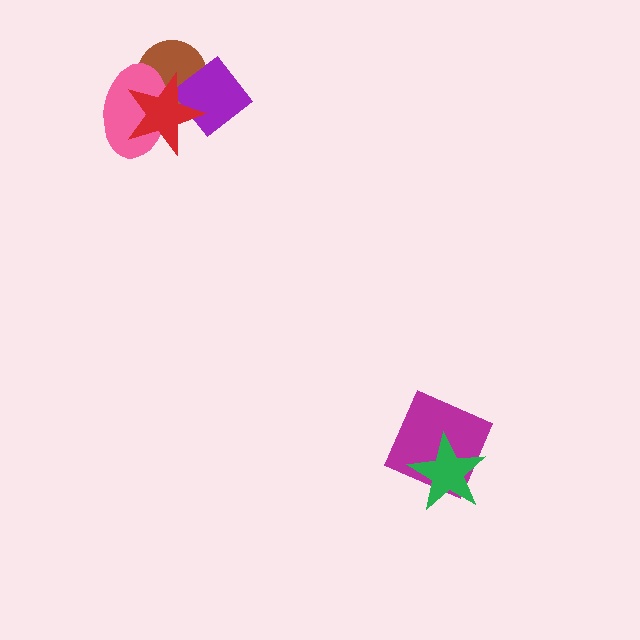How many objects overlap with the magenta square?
1 object overlaps with the magenta square.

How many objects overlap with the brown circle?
3 objects overlap with the brown circle.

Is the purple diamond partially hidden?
Yes, it is partially covered by another shape.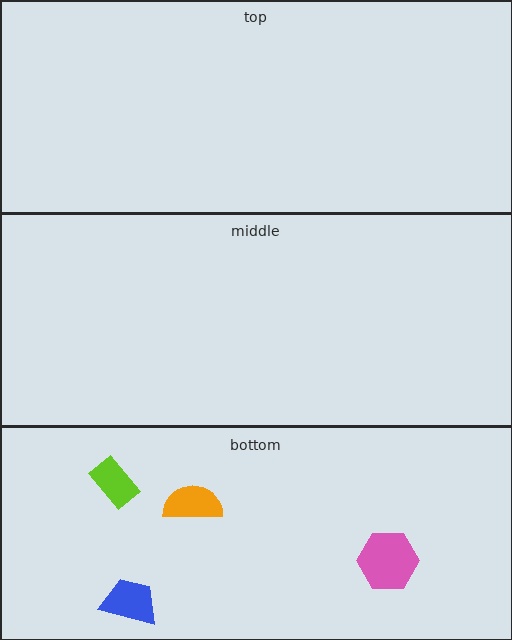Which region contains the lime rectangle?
The bottom region.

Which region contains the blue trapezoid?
The bottom region.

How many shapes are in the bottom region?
4.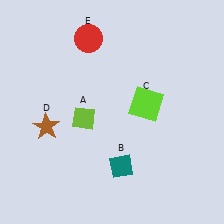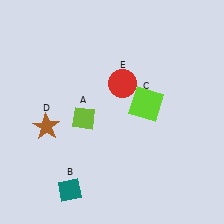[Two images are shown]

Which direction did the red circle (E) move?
The red circle (E) moved down.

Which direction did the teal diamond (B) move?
The teal diamond (B) moved left.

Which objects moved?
The objects that moved are: the teal diamond (B), the red circle (E).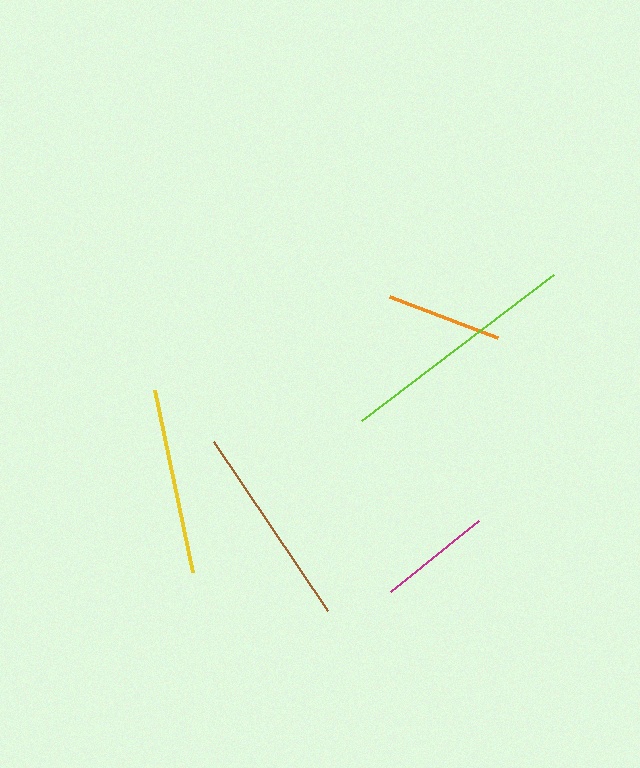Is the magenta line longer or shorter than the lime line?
The lime line is longer than the magenta line.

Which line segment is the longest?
The lime line is the longest at approximately 242 pixels.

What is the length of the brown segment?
The brown segment is approximately 204 pixels long.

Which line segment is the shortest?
The magenta line is the shortest at approximately 114 pixels.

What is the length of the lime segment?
The lime segment is approximately 242 pixels long.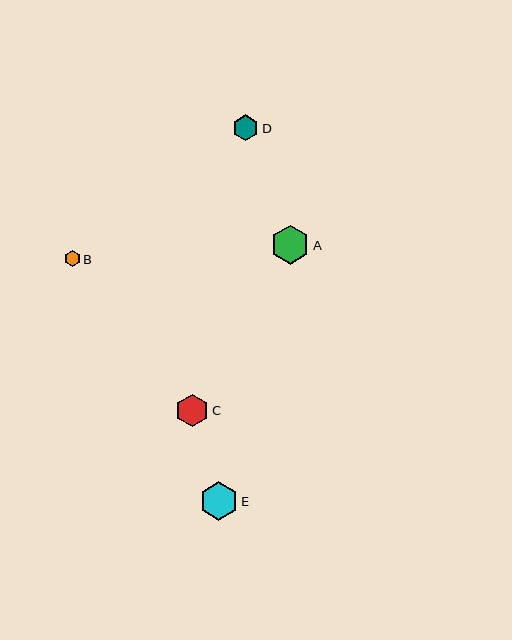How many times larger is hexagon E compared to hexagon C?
Hexagon E is approximately 1.2 times the size of hexagon C.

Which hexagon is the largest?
Hexagon A is the largest with a size of approximately 39 pixels.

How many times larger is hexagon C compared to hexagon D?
Hexagon C is approximately 1.3 times the size of hexagon D.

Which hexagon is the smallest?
Hexagon B is the smallest with a size of approximately 16 pixels.